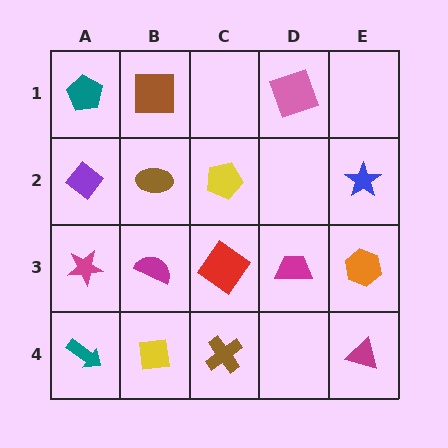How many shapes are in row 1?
3 shapes.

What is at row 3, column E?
An orange hexagon.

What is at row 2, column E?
A blue star.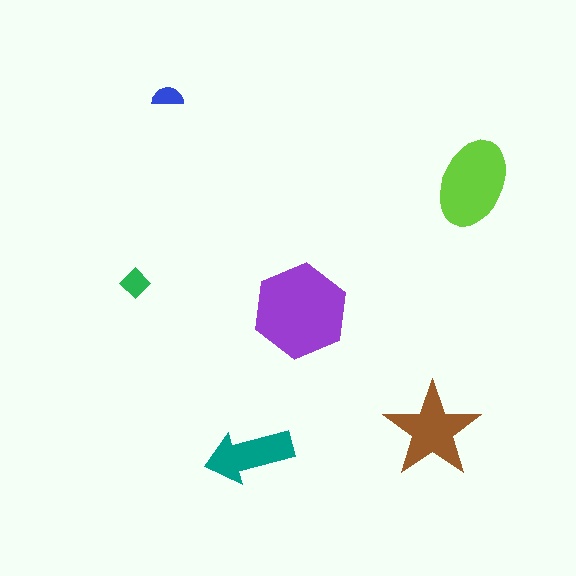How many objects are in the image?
There are 6 objects in the image.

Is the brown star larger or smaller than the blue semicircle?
Larger.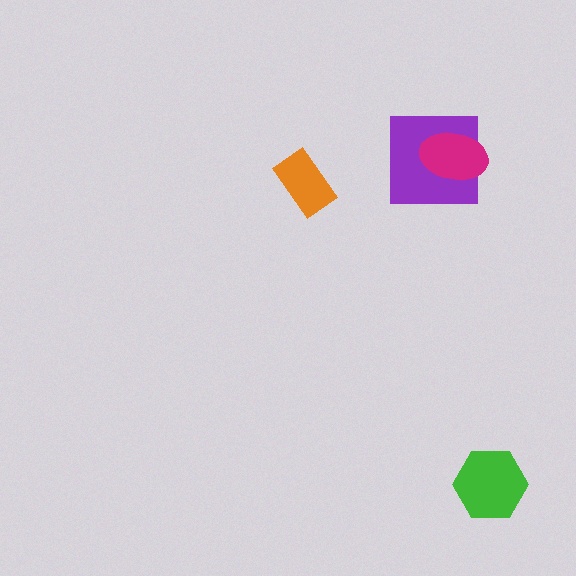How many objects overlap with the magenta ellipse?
1 object overlaps with the magenta ellipse.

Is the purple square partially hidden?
Yes, it is partially covered by another shape.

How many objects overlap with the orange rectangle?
0 objects overlap with the orange rectangle.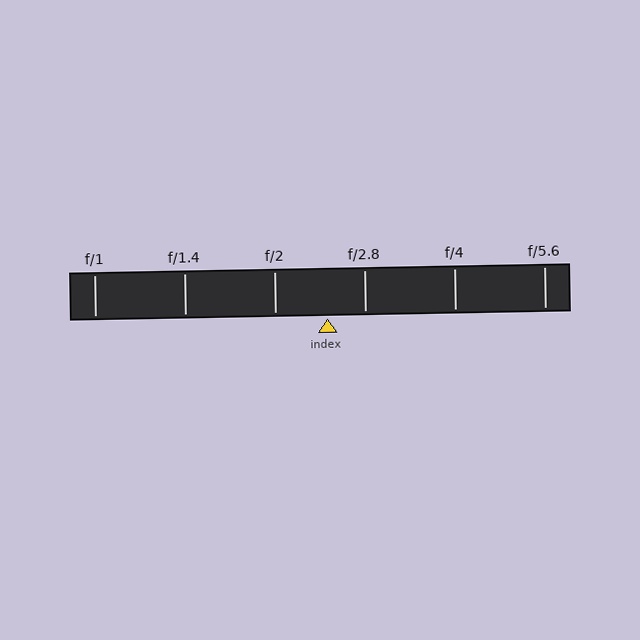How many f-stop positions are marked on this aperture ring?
There are 6 f-stop positions marked.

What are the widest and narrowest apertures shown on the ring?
The widest aperture shown is f/1 and the narrowest is f/5.6.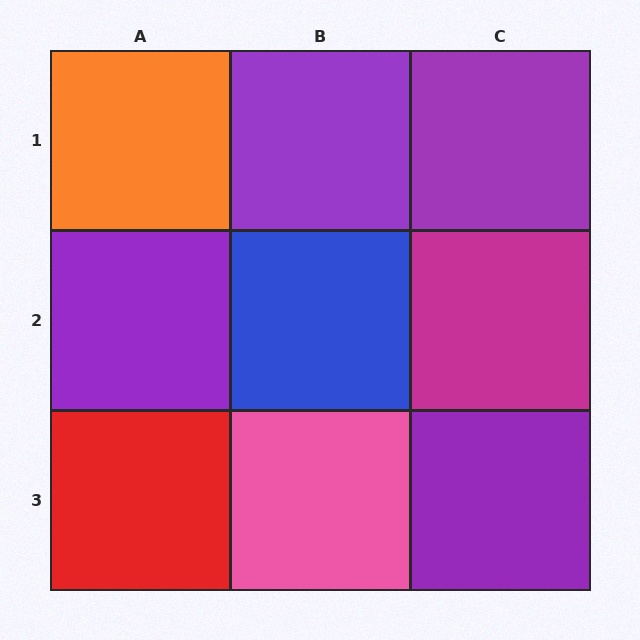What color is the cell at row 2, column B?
Blue.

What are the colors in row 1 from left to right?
Orange, purple, purple.